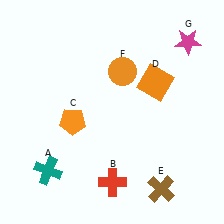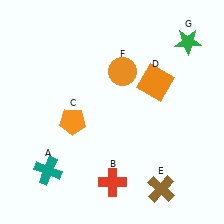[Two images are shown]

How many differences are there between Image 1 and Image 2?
There is 1 difference between the two images.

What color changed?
The star (G) changed from magenta in Image 1 to green in Image 2.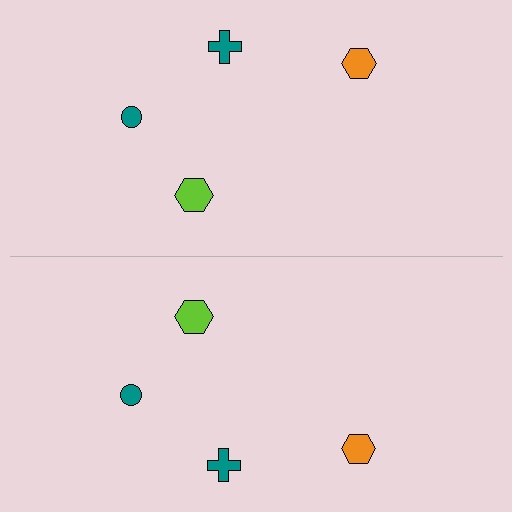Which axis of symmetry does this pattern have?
The pattern has a horizontal axis of symmetry running through the center of the image.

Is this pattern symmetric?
Yes, this pattern has bilateral (reflection) symmetry.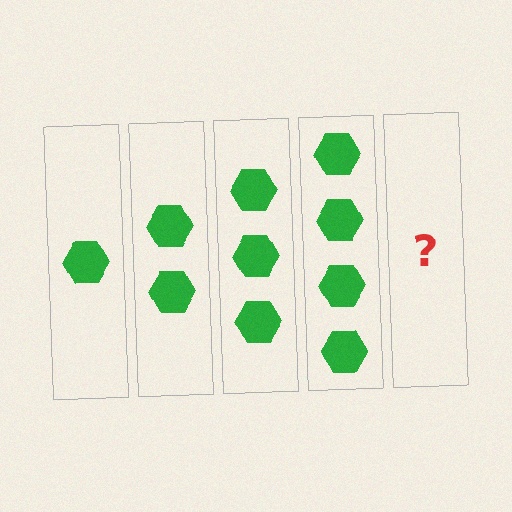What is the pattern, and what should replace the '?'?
The pattern is that each step adds one more hexagon. The '?' should be 5 hexagons.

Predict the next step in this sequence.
The next step is 5 hexagons.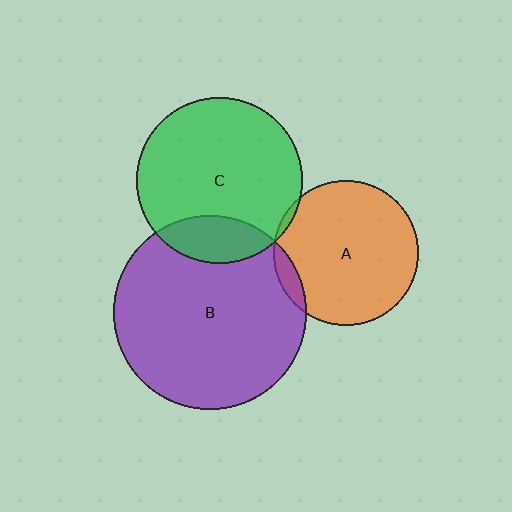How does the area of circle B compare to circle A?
Approximately 1.8 times.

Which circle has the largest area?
Circle B (purple).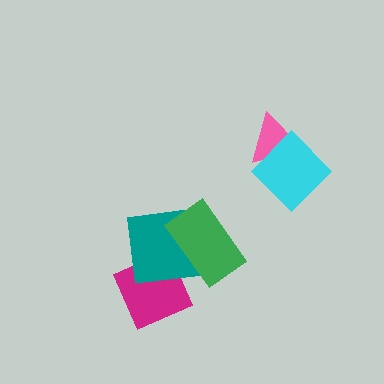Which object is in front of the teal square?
The green rectangle is in front of the teal square.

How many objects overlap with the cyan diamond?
1 object overlaps with the cyan diamond.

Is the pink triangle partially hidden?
Yes, it is partially covered by another shape.